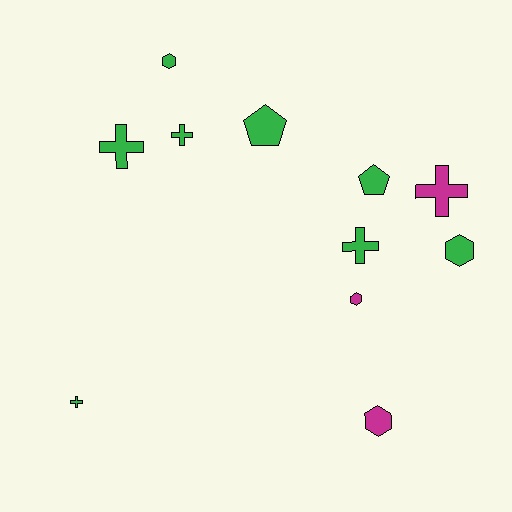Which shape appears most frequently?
Cross, with 5 objects.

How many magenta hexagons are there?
There are 2 magenta hexagons.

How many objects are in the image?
There are 11 objects.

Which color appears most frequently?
Green, with 8 objects.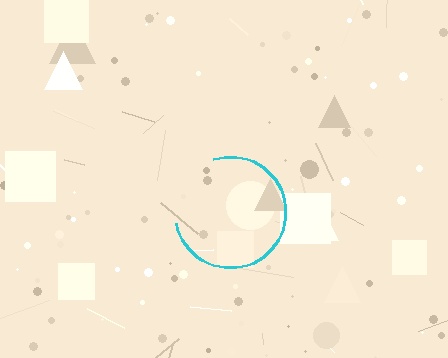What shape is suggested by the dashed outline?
The dashed outline suggests a circle.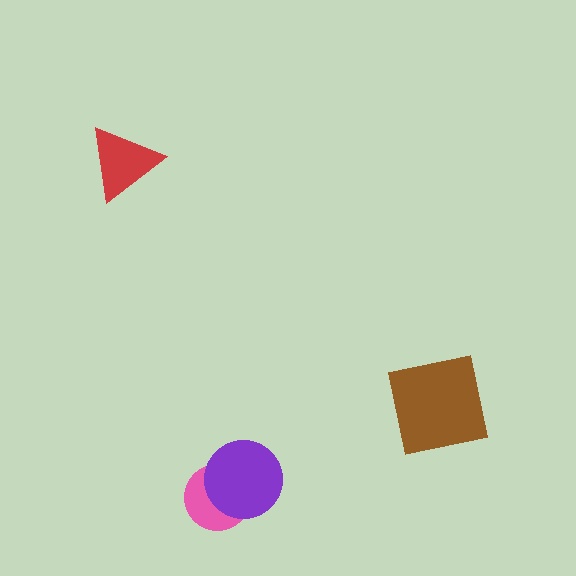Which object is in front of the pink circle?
The purple circle is in front of the pink circle.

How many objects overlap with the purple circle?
1 object overlaps with the purple circle.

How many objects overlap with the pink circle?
1 object overlaps with the pink circle.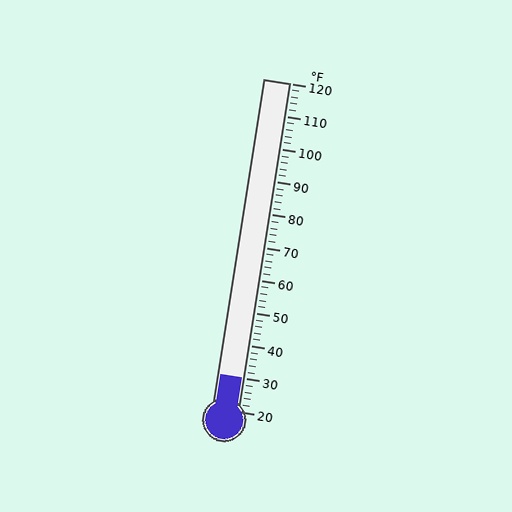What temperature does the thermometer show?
The thermometer shows approximately 30°F.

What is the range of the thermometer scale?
The thermometer scale ranges from 20°F to 120°F.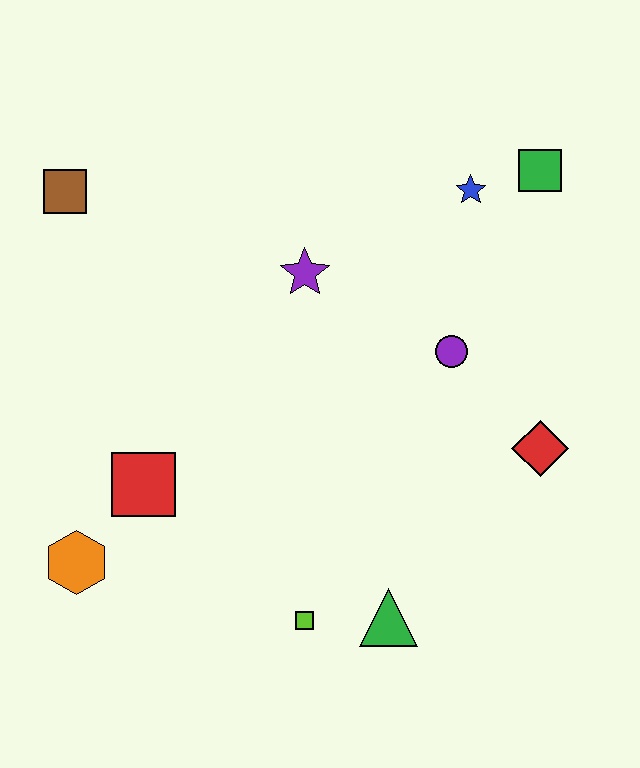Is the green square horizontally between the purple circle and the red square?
No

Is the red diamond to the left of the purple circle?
No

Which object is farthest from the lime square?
The green square is farthest from the lime square.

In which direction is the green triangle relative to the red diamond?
The green triangle is below the red diamond.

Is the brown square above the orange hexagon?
Yes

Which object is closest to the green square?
The blue star is closest to the green square.